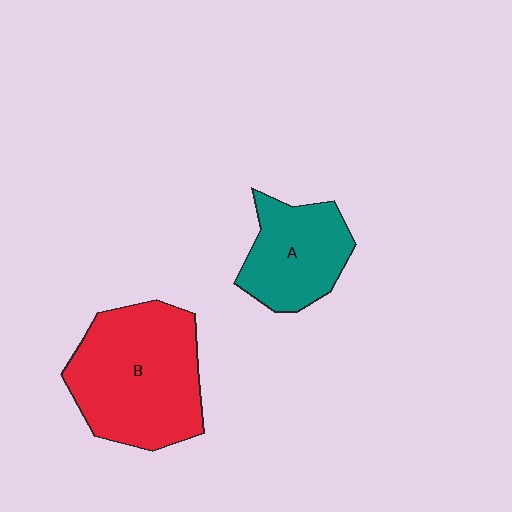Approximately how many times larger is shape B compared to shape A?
Approximately 1.7 times.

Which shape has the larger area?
Shape B (red).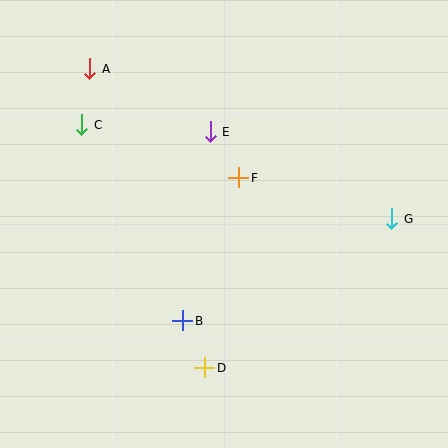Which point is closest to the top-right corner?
Point G is closest to the top-right corner.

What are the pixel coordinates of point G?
Point G is at (392, 219).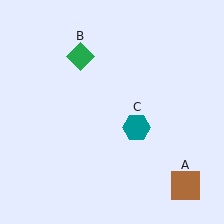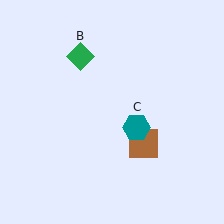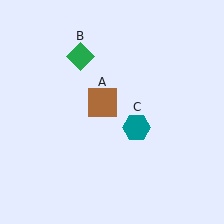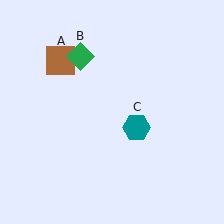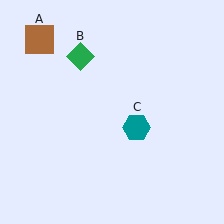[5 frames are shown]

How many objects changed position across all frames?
1 object changed position: brown square (object A).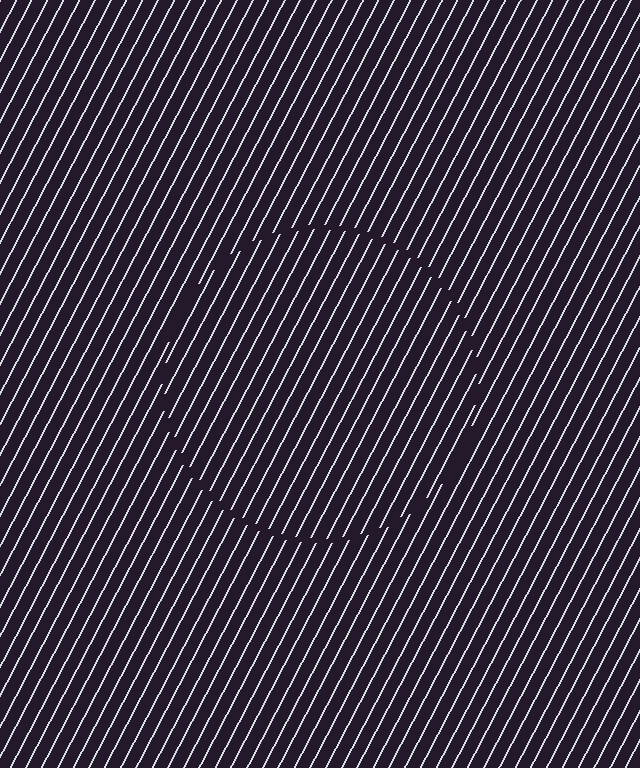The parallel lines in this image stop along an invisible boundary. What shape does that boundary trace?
An illusory circle. The interior of the shape contains the same grating, shifted by half a period — the contour is defined by the phase discontinuity where line-ends from the inner and outer gratings abut.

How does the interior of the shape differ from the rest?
The interior of the shape contains the same grating, shifted by half a period — the contour is defined by the phase discontinuity where line-ends from the inner and outer gratings abut.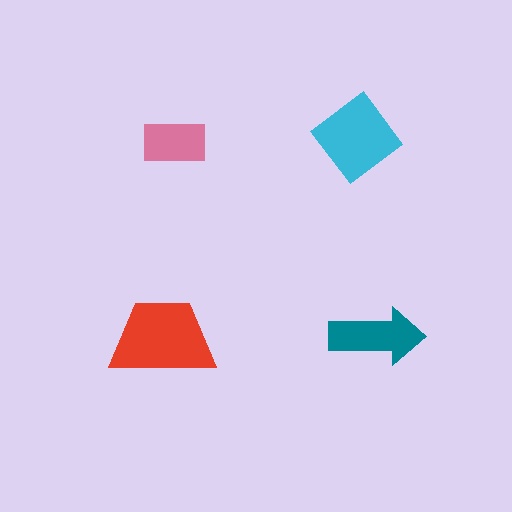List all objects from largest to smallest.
The red trapezoid, the cyan diamond, the teal arrow, the pink rectangle.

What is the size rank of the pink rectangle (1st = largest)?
4th.